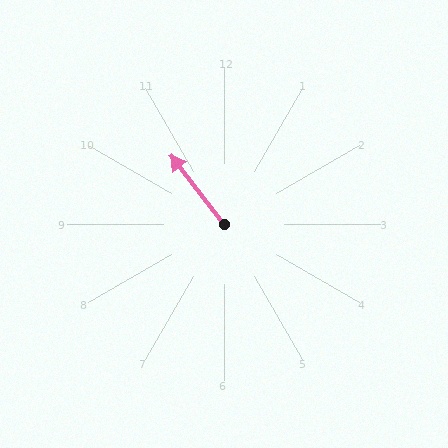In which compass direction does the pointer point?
Northwest.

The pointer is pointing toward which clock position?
Roughly 11 o'clock.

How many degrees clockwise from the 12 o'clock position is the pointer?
Approximately 322 degrees.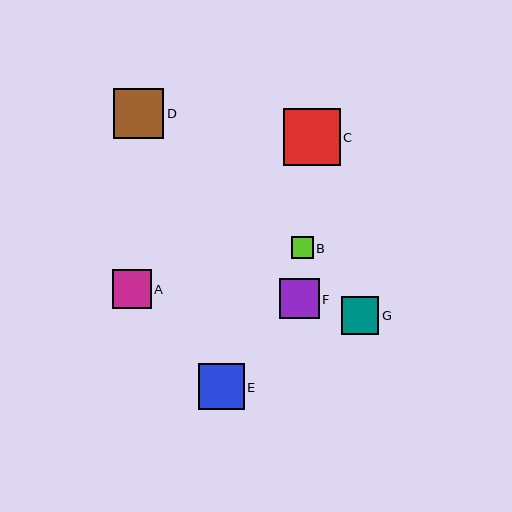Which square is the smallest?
Square B is the smallest with a size of approximately 22 pixels.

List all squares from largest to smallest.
From largest to smallest: C, D, E, F, A, G, B.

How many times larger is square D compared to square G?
Square D is approximately 1.3 times the size of square G.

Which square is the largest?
Square C is the largest with a size of approximately 57 pixels.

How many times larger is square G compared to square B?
Square G is approximately 1.7 times the size of square B.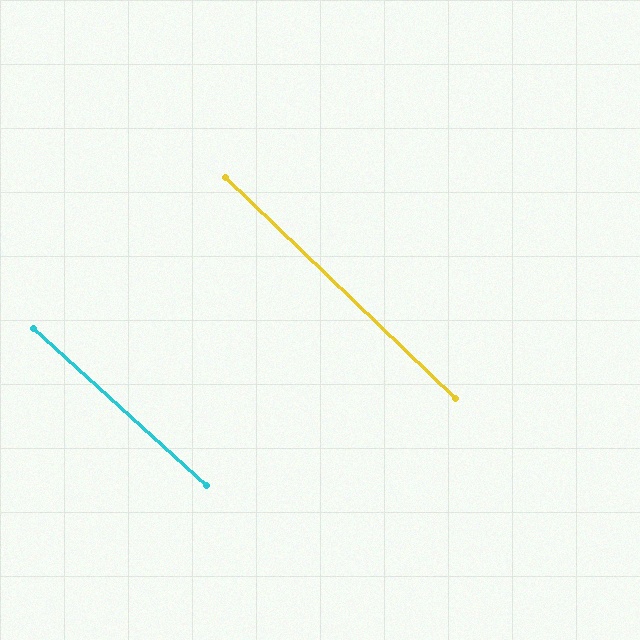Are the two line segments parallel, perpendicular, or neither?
Parallel — their directions differ by only 1.5°.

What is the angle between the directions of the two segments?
Approximately 1 degree.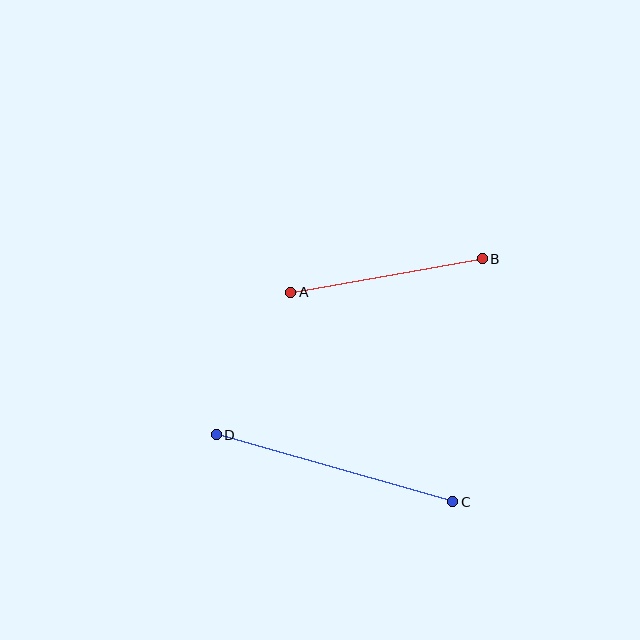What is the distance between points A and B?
The distance is approximately 195 pixels.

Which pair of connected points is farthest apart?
Points C and D are farthest apart.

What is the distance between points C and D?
The distance is approximately 246 pixels.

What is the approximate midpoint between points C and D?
The midpoint is at approximately (335, 468) pixels.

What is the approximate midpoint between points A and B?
The midpoint is at approximately (387, 276) pixels.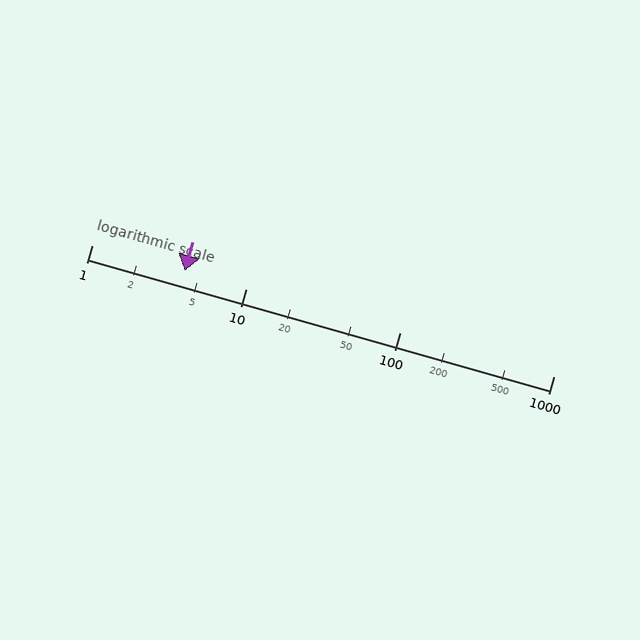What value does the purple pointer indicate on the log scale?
The pointer indicates approximately 4.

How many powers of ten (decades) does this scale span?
The scale spans 3 decades, from 1 to 1000.